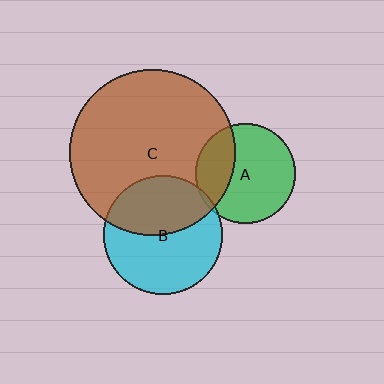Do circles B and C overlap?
Yes.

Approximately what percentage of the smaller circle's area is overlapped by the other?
Approximately 40%.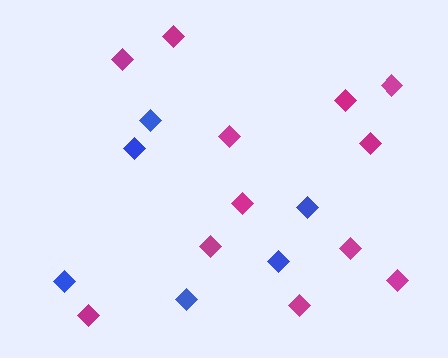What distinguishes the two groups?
There are 2 groups: one group of magenta diamonds (12) and one group of blue diamonds (6).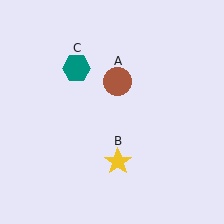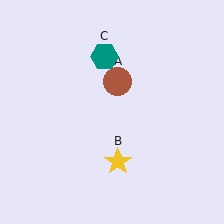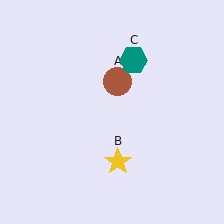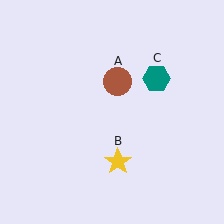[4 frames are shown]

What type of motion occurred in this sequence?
The teal hexagon (object C) rotated clockwise around the center of the scene.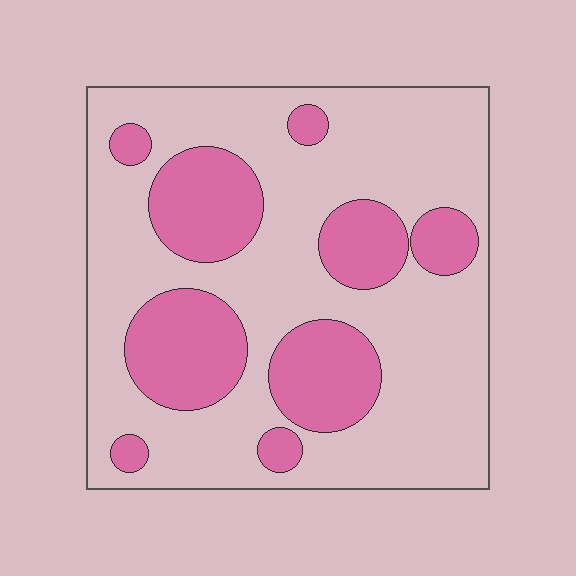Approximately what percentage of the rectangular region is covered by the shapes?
Approximately 30%.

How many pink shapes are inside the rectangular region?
9.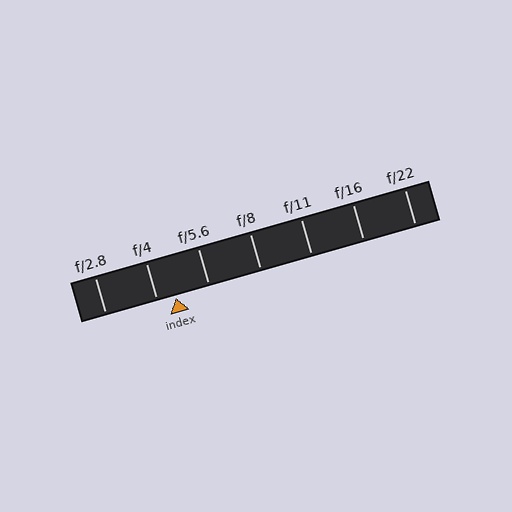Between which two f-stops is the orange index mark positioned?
The index mark is between f/4 and f/5.6.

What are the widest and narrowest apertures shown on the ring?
The widest aperture shown is f/2.8 and the narrowest is f/22.